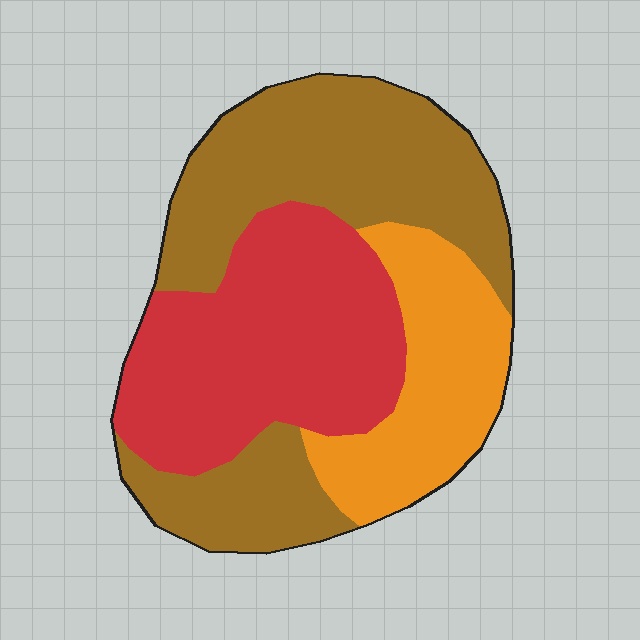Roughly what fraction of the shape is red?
Red covers roughly 35% of the shape.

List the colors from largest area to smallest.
From largest to smallest: brown, red, orange.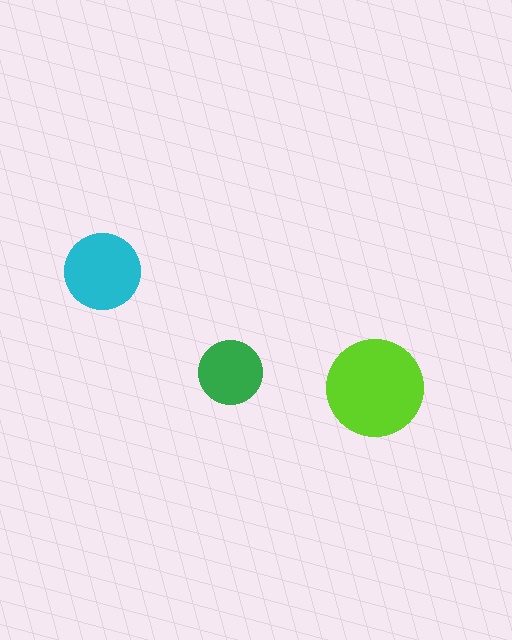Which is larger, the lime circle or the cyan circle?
The lime one.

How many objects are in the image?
There are 3 objects in the image.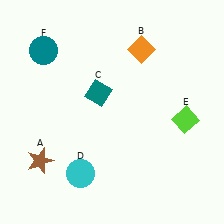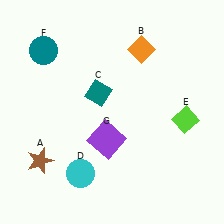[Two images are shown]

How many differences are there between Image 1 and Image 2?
There is 1 difference between the two images.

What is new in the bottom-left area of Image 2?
A purple square (G) was added in the bottom-left area of Image 2.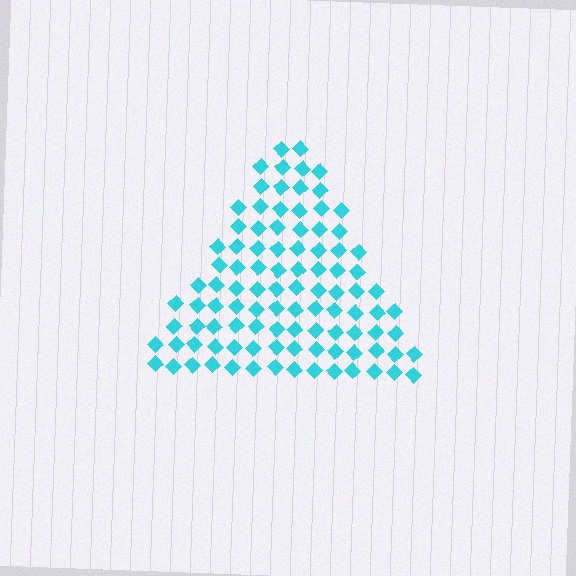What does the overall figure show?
The overall figure shows a triangle.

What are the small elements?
The small elements are diamonds.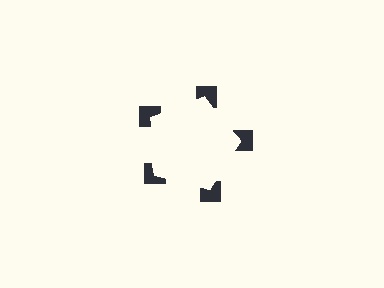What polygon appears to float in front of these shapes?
An illusory pentagon — its edges are inferred from the aligned wedge cuts in the notched squares, not physically drawn.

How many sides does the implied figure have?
5 sides.